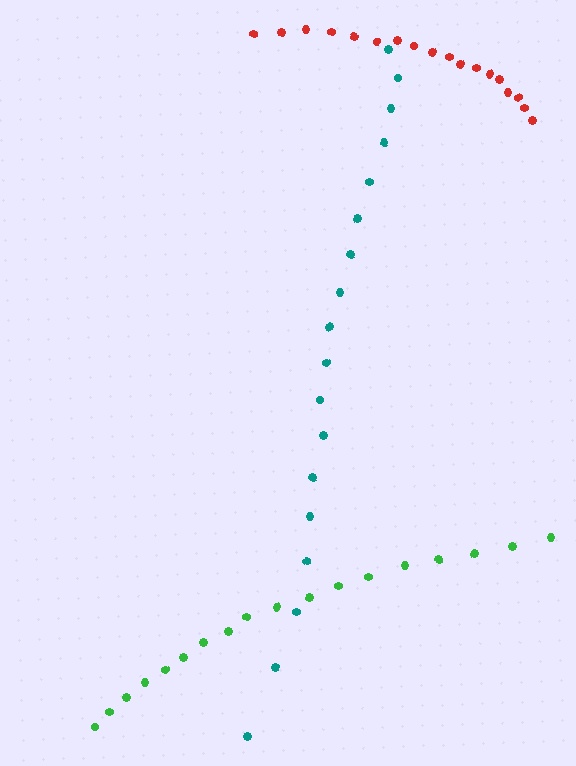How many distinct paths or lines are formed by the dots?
There are 3 distinct paths.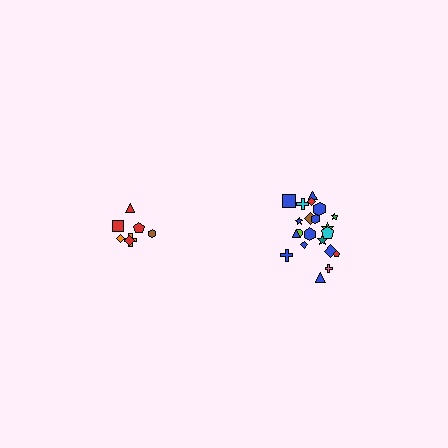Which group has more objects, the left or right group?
The right group.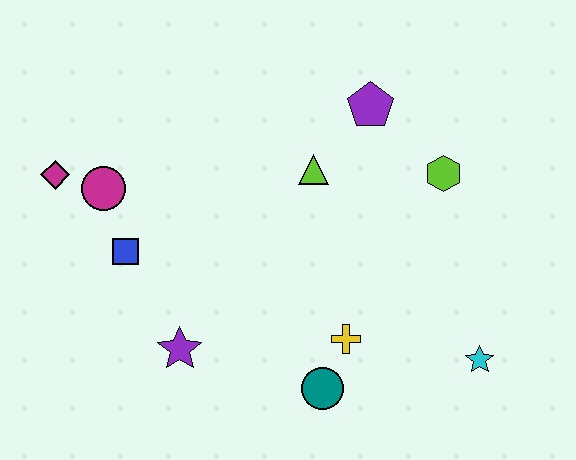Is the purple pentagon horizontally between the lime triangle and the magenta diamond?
No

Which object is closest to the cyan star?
The yellow cross is closest to the cyan star.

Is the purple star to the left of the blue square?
No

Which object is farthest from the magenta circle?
The cyan star is farthest from the magenta circle.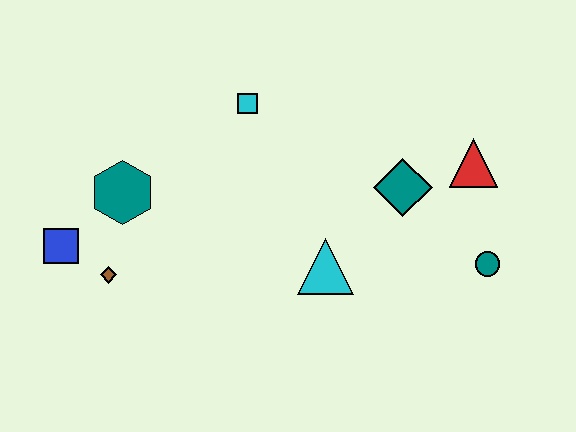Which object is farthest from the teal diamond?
The blue square is farthest from the teal diamond.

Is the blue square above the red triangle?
No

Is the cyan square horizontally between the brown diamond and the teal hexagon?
No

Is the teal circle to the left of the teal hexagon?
No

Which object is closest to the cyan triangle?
The teal diamond is closest to the cyan triangle.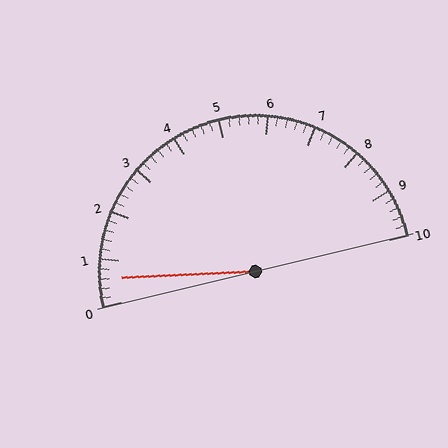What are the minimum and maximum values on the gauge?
The gauge ranges from 0 to 10.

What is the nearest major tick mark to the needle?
The nearest major tick mark is 1.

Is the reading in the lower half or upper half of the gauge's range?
The reading is in the lower half of the range (0 to 10).